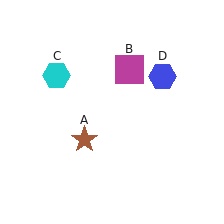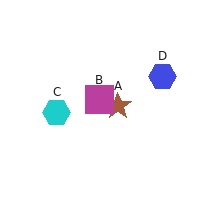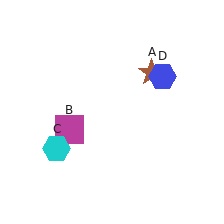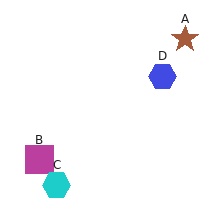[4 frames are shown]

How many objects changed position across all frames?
3 objects changed position: brown star (object A), magenta square (object B), cyan hexagon (object C).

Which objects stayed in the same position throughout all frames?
Blue hexagon (object D) remained stationary.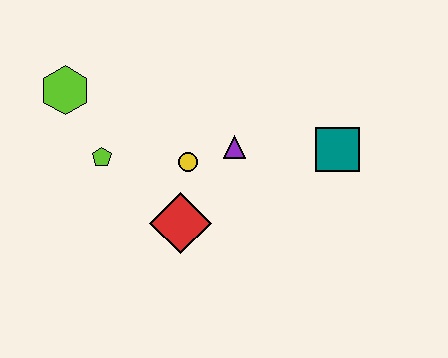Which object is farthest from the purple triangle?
The lime hexagon is farthest from the purple triangle.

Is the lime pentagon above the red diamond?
Yes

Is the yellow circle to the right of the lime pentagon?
Yes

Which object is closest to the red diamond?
The yellow circle is closest to the red diamond.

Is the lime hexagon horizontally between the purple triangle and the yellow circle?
No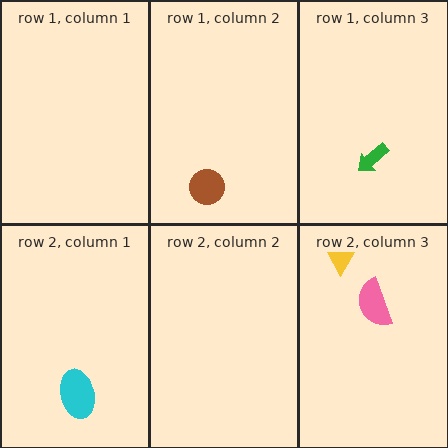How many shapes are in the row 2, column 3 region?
2.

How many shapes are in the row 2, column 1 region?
1.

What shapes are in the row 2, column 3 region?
The yellow triangle, the pink semicircle.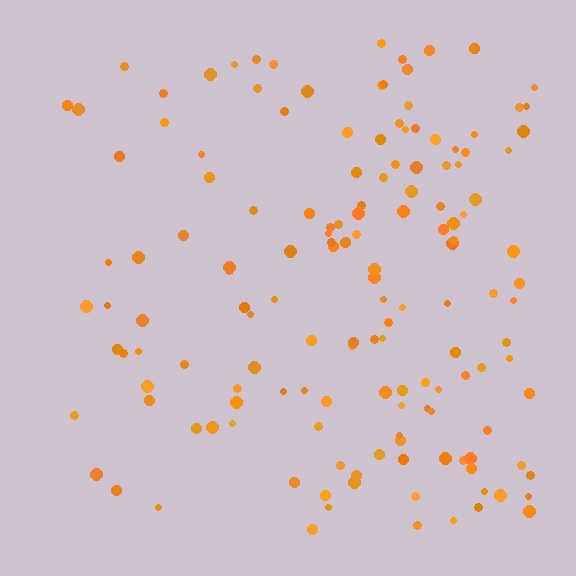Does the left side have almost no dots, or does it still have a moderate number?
Still a moderate number, just noticeably fewer than the right.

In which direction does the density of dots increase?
From left to right, with the right side densest.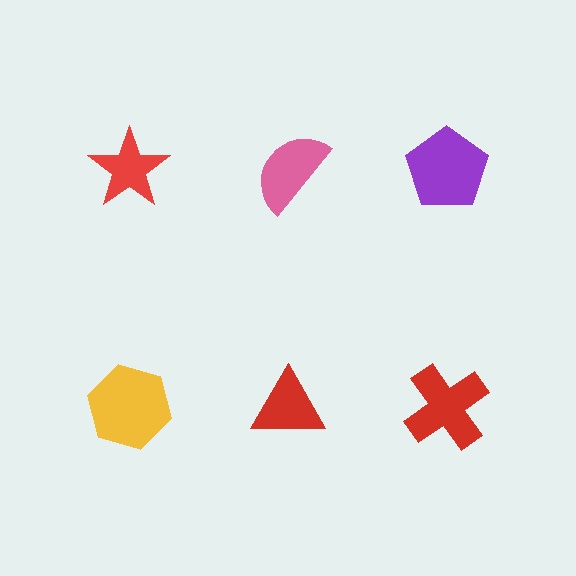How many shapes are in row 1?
3 shapes.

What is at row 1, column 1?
A red star.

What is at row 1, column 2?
A pink semicircle.